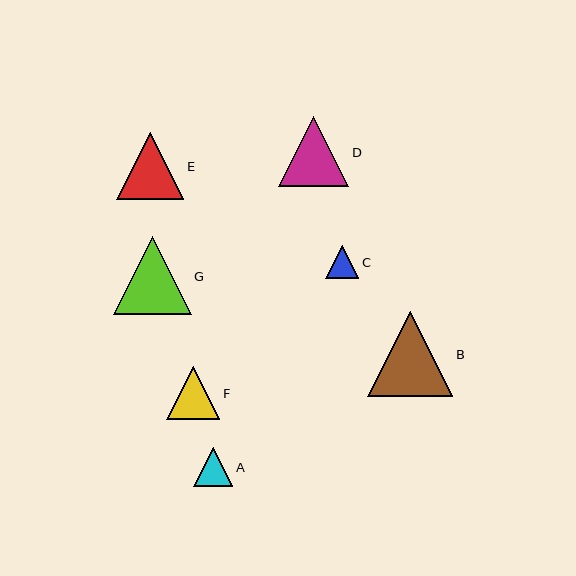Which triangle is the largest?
Triangle B is the largest with a size of approximately 86 pixels.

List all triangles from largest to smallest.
From largest to smallest: B, G, D, E, F, A, C.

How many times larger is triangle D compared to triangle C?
Triangle D is approximately 2.1 times the size of triangle C.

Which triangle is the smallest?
Triangle C is the smallest with a size of approximately 33 pixels.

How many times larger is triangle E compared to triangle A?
Triangle E is approximately 1.7 times the size of triangle A.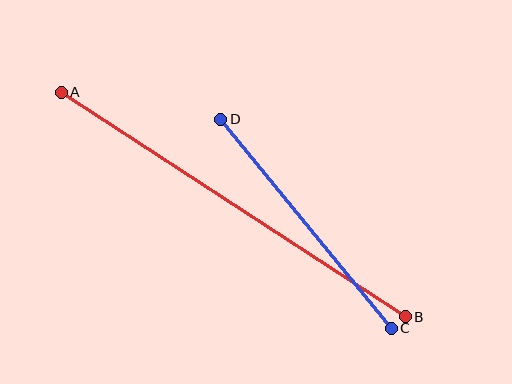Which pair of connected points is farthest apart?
Points A and B are farthest apart.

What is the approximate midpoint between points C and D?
The midpoint is at approximately (306, 224) pixels.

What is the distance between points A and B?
The distance is approximately 411 pixels.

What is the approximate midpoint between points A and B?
The midpoint is at approximately (233, 204) pixels.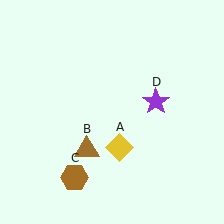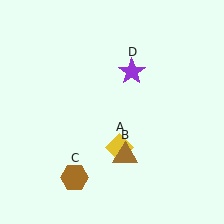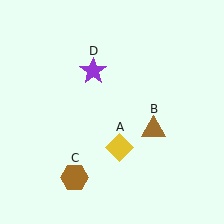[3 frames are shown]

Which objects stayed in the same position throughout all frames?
Yellow diamond (object A) and brown hexagon (object C) remained stationary.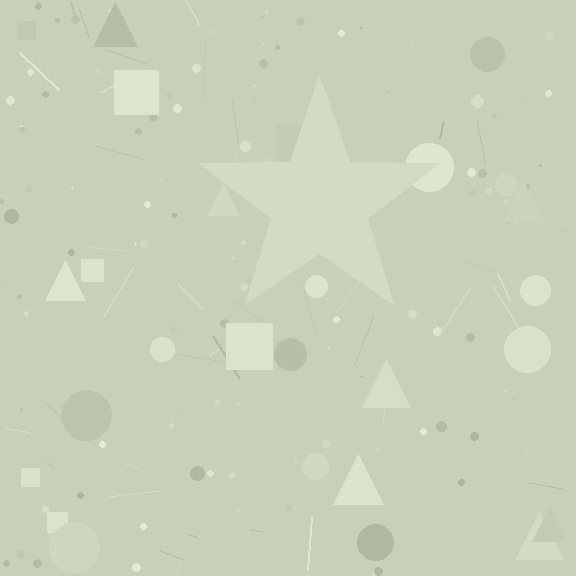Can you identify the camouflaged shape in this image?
The camouflaged shape is a star.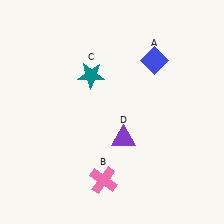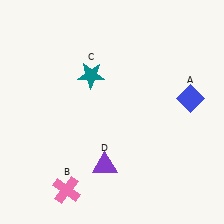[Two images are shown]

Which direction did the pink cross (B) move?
The pink cross (B) moved left.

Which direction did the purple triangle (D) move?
The purple triangle (D) moved down.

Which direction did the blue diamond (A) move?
The blue diamond (A) moved down.